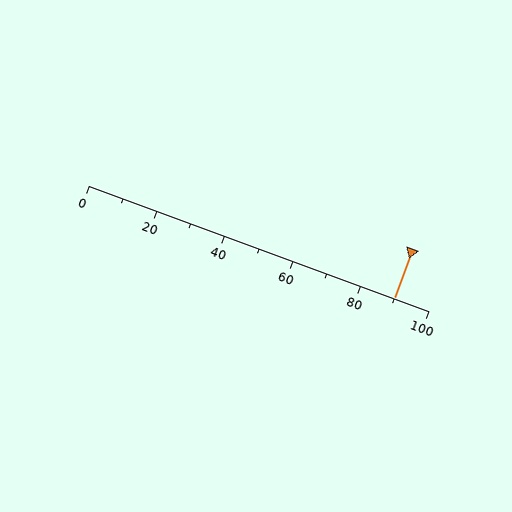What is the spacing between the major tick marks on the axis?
The major ticks are spaced 20 apart.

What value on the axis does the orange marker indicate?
The marker indicates approximately 90.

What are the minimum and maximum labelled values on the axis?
The axis runs from 0 to 100.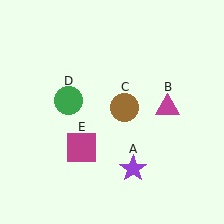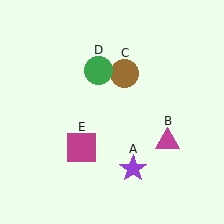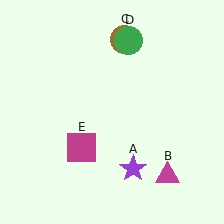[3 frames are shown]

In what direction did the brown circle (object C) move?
The brown circle (object C) moved up.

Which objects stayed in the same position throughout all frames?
Purple star (object A) and magenta square (object E) remained stationary.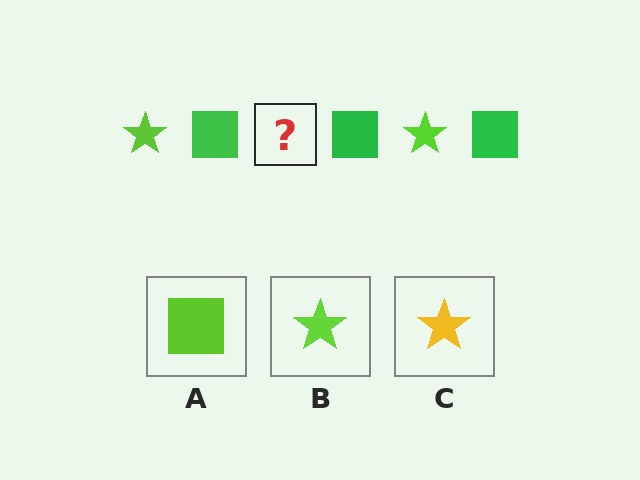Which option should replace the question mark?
Option B.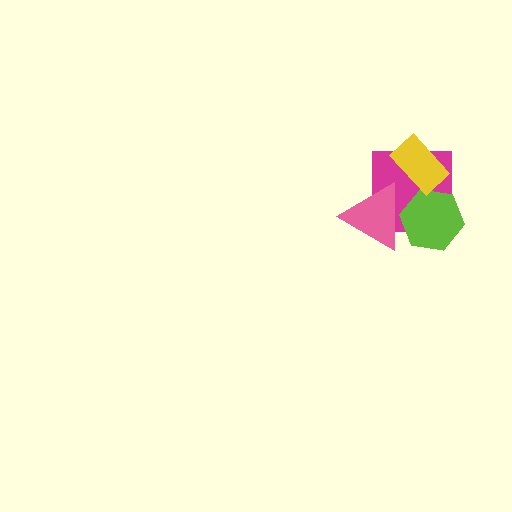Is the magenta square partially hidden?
Yes, it is partially covered by another shape.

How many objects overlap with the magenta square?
3 objects overlap with the magenta square.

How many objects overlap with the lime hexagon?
2 objects overlap with the lime hexagon.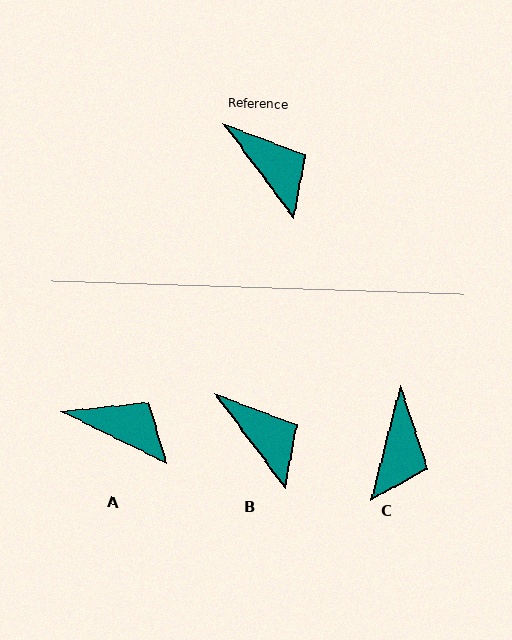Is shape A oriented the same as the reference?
No, it is off by about 26 degrees.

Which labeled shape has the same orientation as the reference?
B.